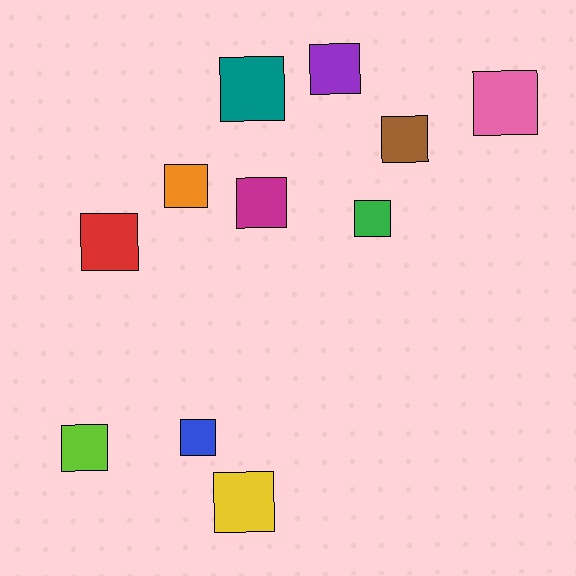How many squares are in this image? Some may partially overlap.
There are 11 squares.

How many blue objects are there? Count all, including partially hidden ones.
There is 1 blue object.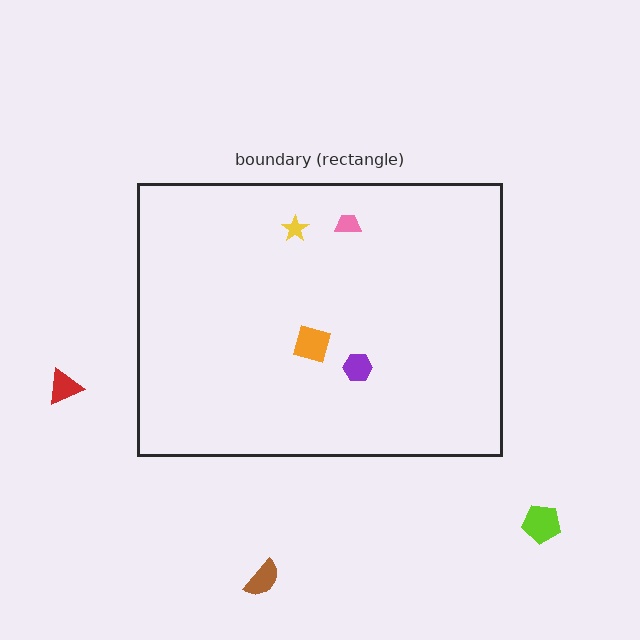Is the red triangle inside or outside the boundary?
Outside.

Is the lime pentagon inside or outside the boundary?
Outside.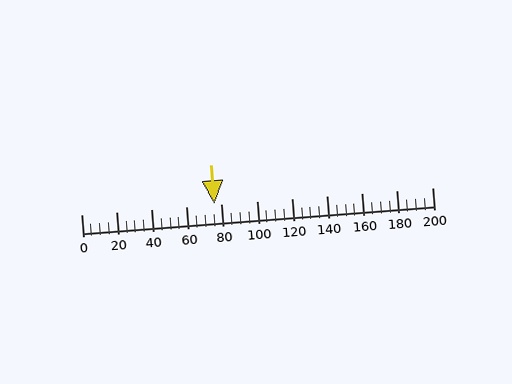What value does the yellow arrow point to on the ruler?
The yellow arrow points to approximately 76.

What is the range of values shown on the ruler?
The ruler shows values from 0 to 200.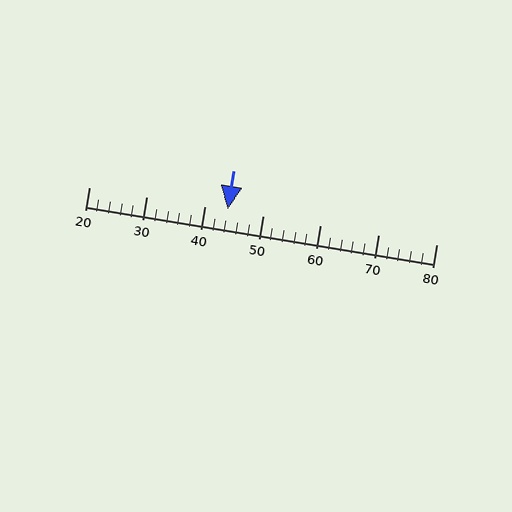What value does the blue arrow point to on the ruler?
The blue arrow points to approximately 44.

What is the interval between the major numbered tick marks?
The major tick marks are spaced 10 units apart.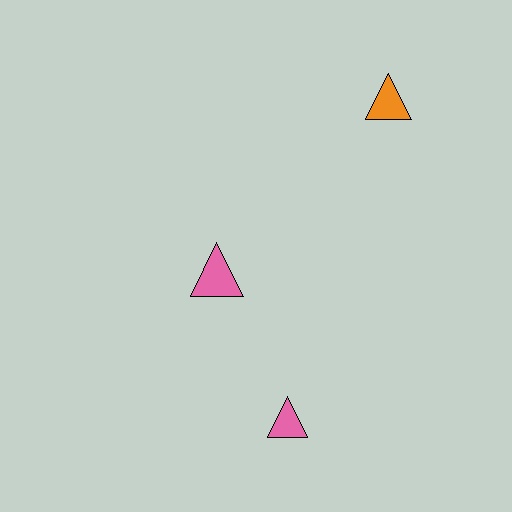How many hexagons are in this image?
There are no hexagons.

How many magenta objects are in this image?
There are no magenta objects.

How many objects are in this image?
There are 3 objects.